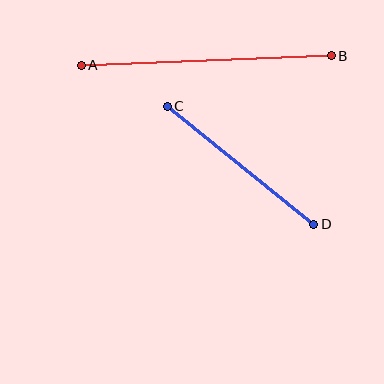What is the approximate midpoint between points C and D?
The midpoint is at approximately (241, 165) pixels.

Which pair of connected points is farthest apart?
Points A and B are farthest apart.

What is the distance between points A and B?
The distance is approximately 250 pixels.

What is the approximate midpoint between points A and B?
The midpoint is at approximately (206, 60) pixels.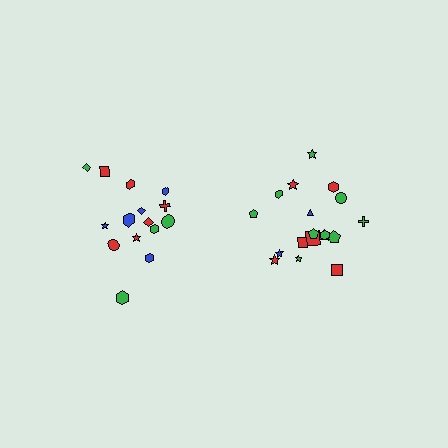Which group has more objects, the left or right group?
The right group.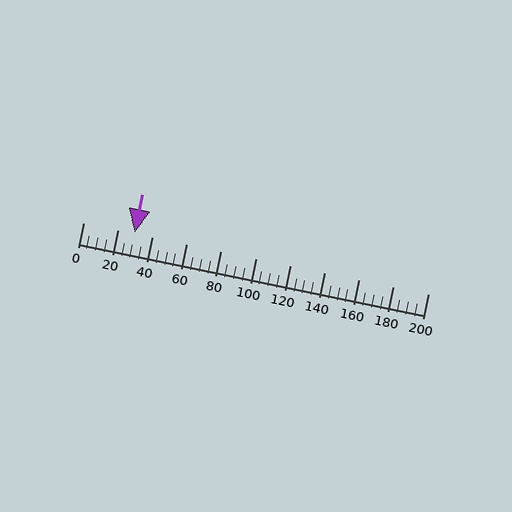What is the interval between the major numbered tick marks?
The major tick marks are spaced 20 units apart.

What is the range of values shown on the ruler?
The ruler shows values from 0 to 200.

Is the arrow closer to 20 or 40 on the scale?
The arrow is closer to 40.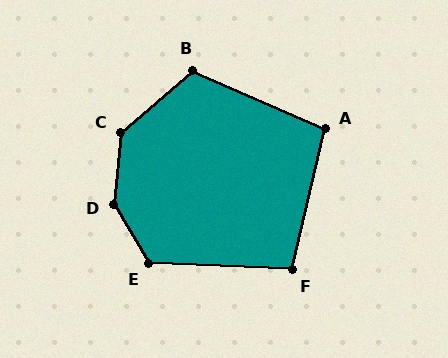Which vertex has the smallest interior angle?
A, at approximately 100 degrees.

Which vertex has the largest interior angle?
D, at approximately 144 degrees.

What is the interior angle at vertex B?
Approximately 115 degrees (obtuse).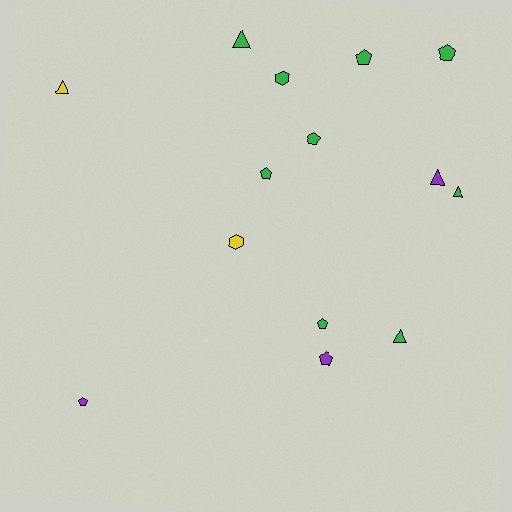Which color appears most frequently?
Green, with 9 objects.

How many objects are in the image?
There are 14 objects.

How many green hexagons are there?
There is 1 green hexagon.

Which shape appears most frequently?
Pentagon, with 7 objects.